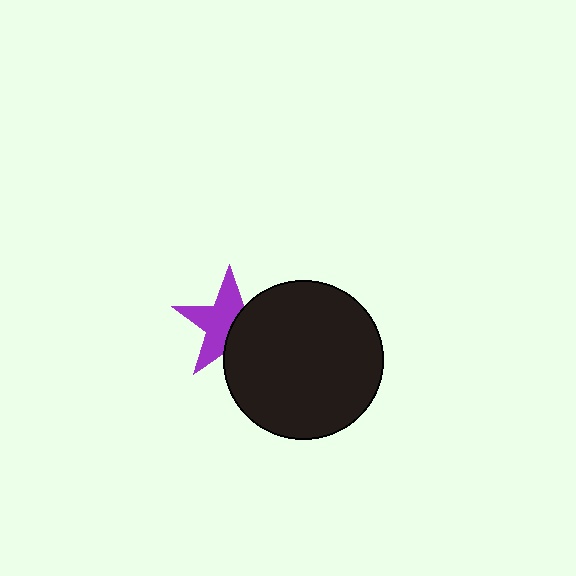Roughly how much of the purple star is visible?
About half of it is visible (roughly 58%).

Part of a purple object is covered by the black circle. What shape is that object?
It is a star.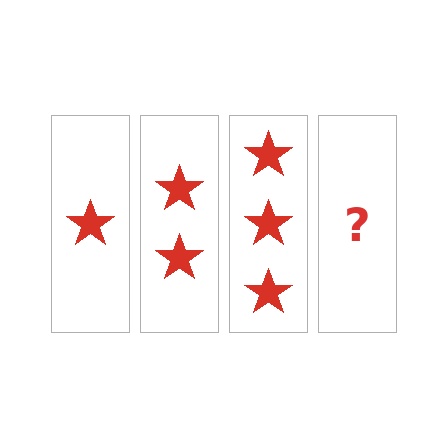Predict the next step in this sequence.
The next step is 4 stars.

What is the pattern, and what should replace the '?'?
The pattern is that each step adds one more star. The '?' should be 4 stars.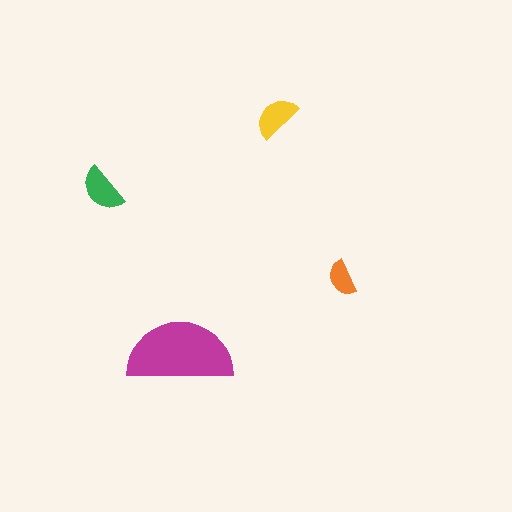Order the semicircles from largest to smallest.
the magenta one, the green one, the yellow one, the orange one.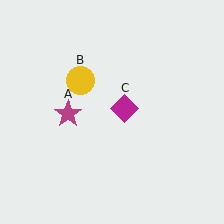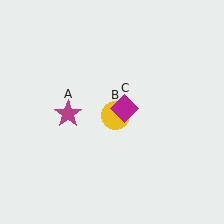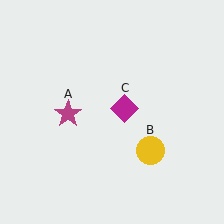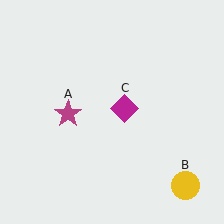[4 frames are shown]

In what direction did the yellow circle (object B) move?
The yellow circle (object B) moved down and to the right.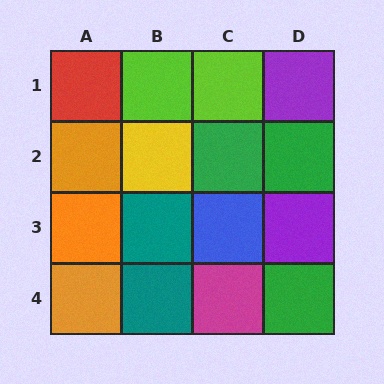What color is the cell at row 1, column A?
Red.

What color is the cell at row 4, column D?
Green.